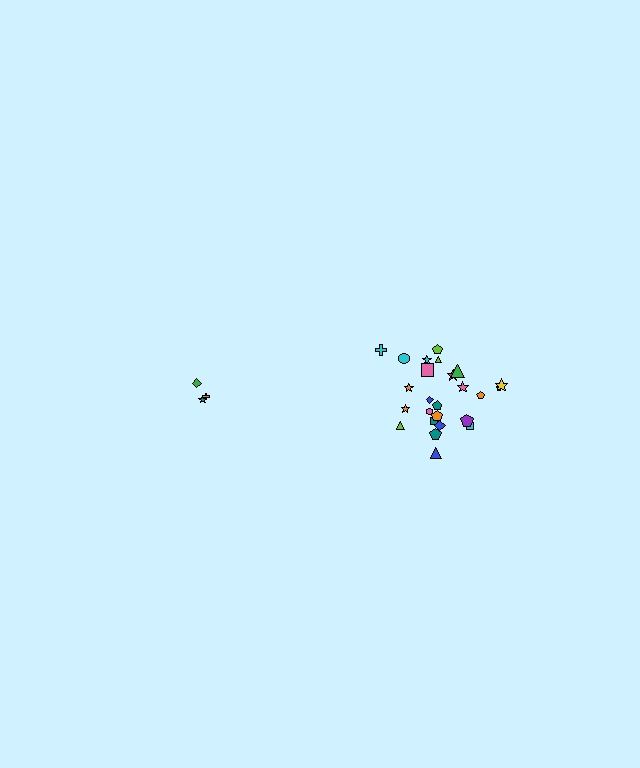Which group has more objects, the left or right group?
The right group.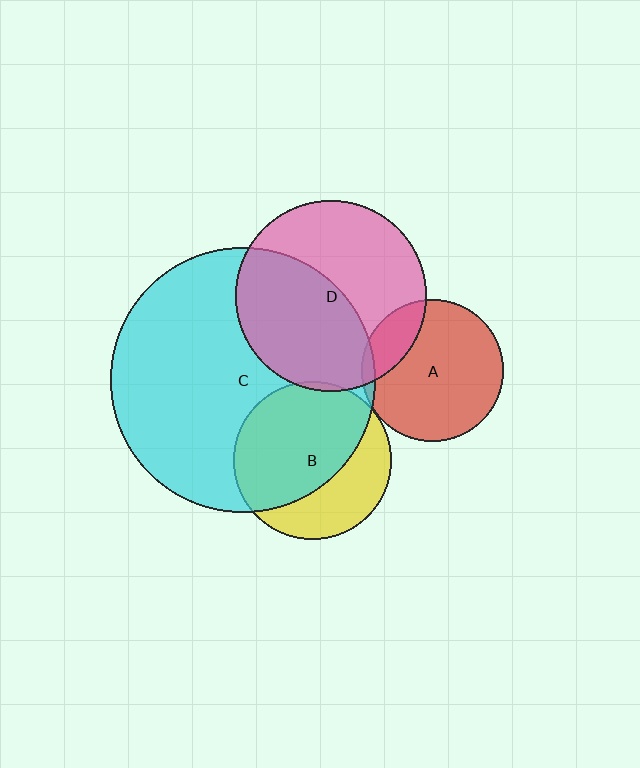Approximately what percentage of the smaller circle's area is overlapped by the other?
Approximately 5%.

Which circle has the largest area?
Circle C (cyan).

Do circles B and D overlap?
Yes.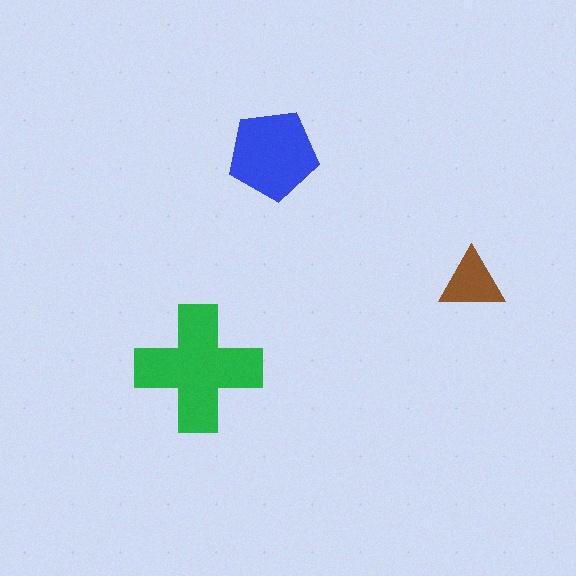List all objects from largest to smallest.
The green cross, the blue pentagon, the brown triangle.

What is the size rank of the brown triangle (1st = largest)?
3rd.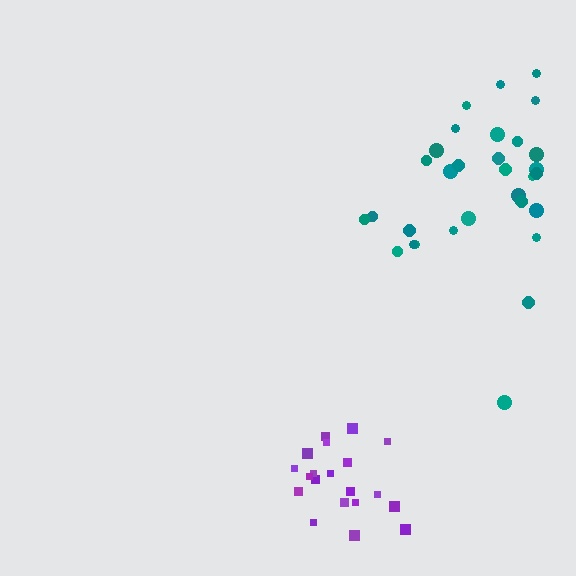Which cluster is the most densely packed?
Purple.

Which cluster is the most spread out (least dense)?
Teal.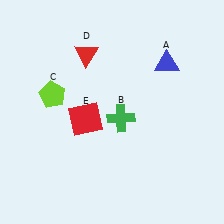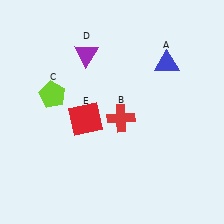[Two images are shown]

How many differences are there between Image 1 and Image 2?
There are 2 differences between the two images.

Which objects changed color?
B changed from green to red. D changed from red to purple.